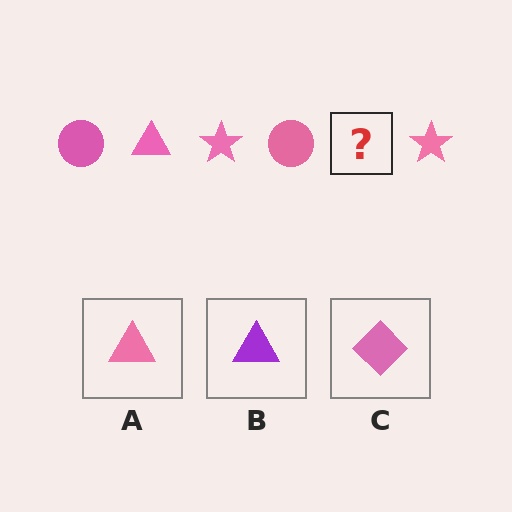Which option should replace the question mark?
Option A.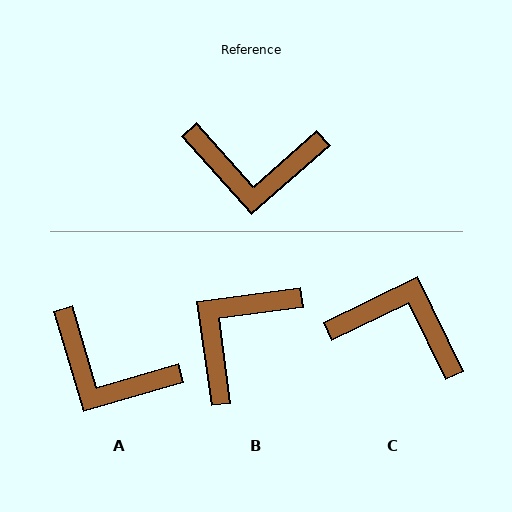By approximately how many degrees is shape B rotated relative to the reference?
Approximately 124 degrees clockwise.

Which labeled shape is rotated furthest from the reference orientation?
C, about 164 degrees away.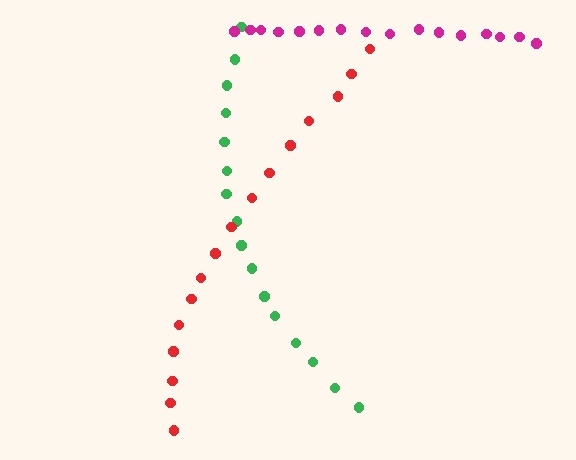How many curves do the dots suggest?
There are 3 distinct paths.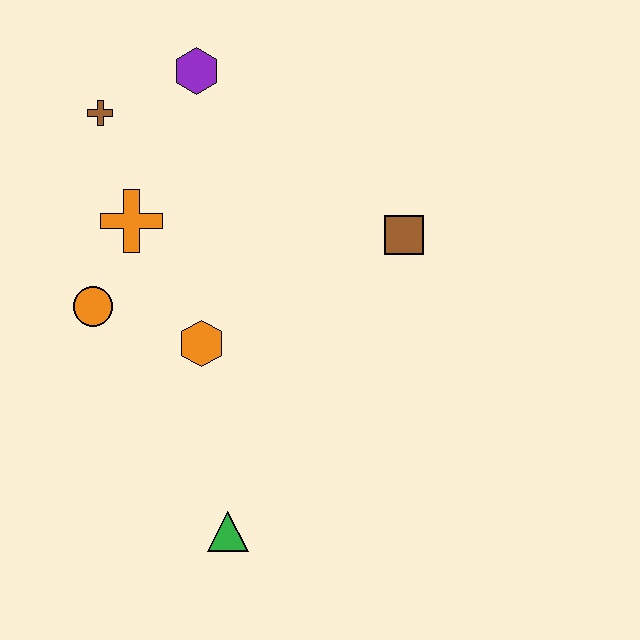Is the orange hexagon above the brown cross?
No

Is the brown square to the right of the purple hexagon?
Yes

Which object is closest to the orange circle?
The orange cross is closest to the orange circle.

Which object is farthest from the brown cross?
The green triangle is farthest from the brown cross.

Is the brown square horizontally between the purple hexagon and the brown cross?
No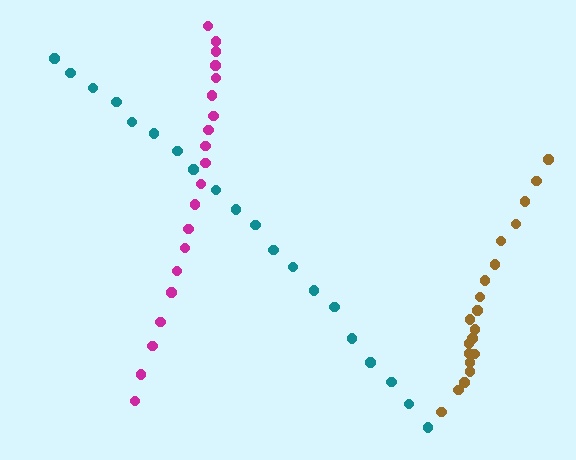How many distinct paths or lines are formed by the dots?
There are 3 distinct paths.